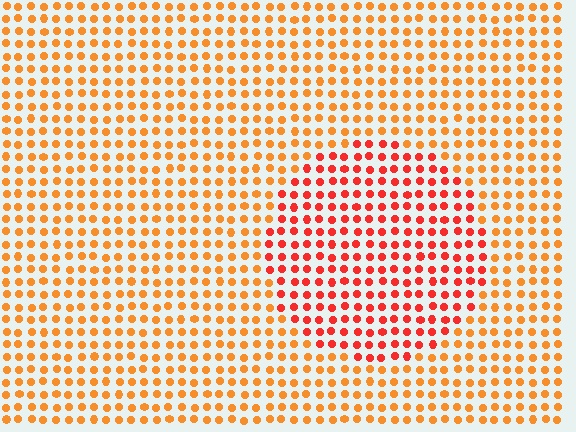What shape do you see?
I see a circle.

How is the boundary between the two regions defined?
The boundary is defined purely by a slight shift in hue (about 30 degrees). Spacing, size, and orientation are identical on both sides.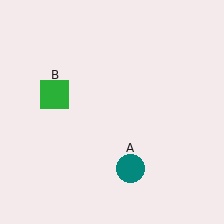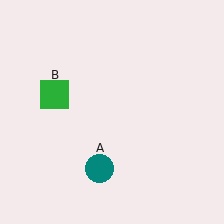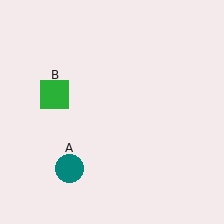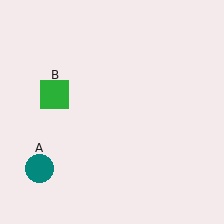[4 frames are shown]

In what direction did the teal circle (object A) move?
The teal circle (object A) moved left.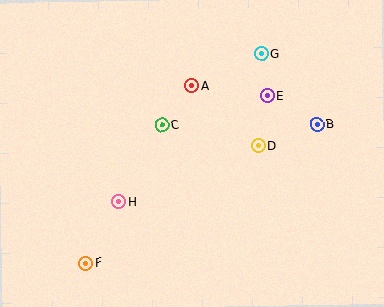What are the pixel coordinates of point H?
Point H is at (119, 202).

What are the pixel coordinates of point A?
Point A is at (192, 86).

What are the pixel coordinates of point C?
Point C is at (162, 125).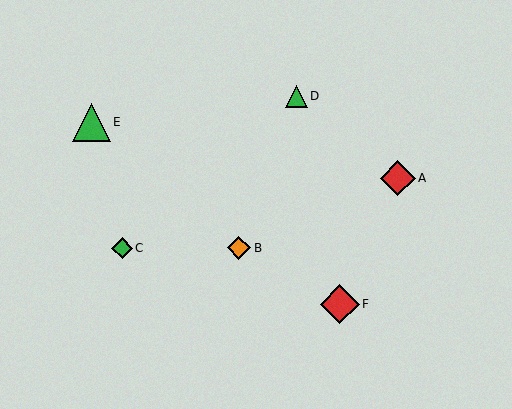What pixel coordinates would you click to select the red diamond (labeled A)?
Click at (398, 178) to select the red diamond A.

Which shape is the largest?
The red diamond (labeled F) is the largest.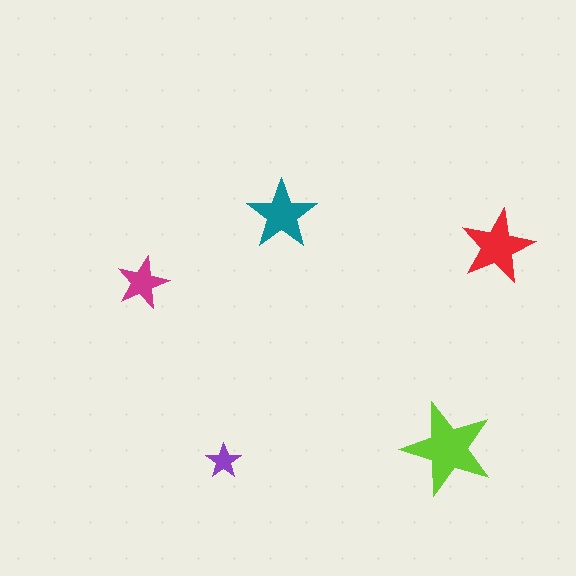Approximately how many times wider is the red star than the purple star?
About 2 times wider.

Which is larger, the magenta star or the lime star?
The lime one.